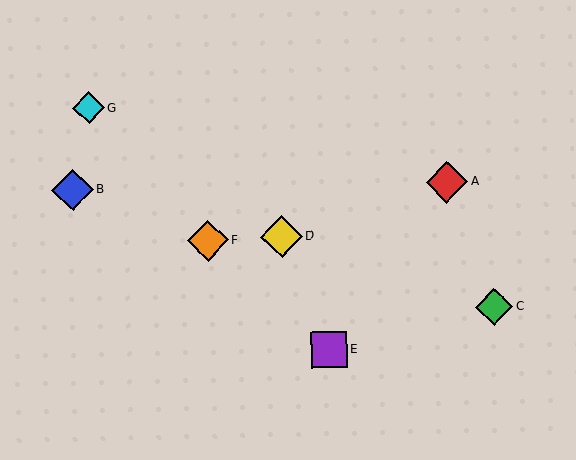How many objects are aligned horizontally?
2 objects (A, B) are aligned horizontally.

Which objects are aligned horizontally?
Objects A, B are aligned horizontally.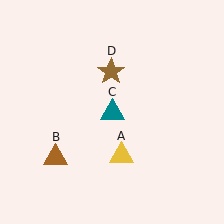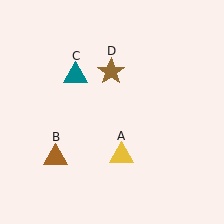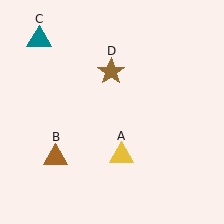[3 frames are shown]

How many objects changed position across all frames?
1 object changed position: teal triangle (object C).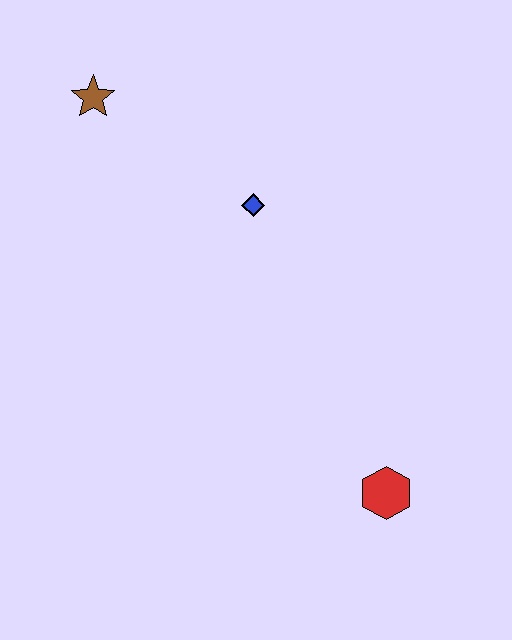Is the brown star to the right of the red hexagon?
No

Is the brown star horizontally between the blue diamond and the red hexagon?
No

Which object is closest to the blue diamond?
The brown star is closest to the blue diamond.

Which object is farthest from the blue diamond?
The red hexagon is farthest from the blue diamond.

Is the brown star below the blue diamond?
No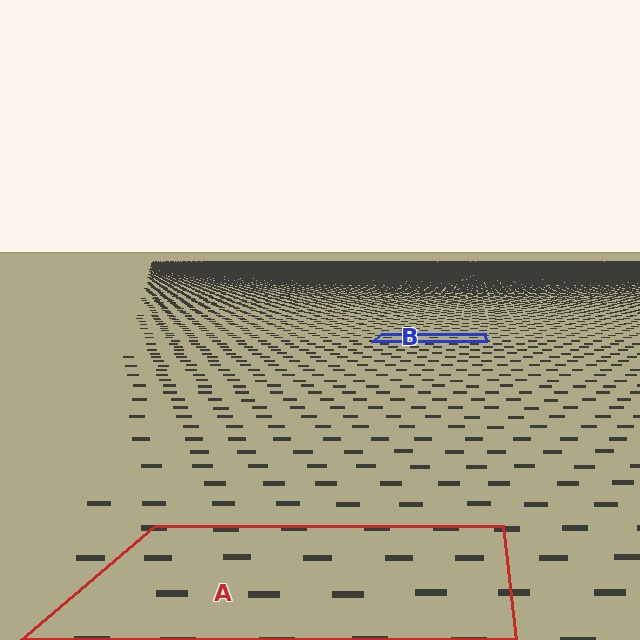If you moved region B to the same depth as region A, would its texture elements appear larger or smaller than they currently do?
They would appear larger. At a closer depth, the same texture elements are projected at a bigger on-screen size.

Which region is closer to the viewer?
Region A is closer. The texture elements there are larger and more spread out.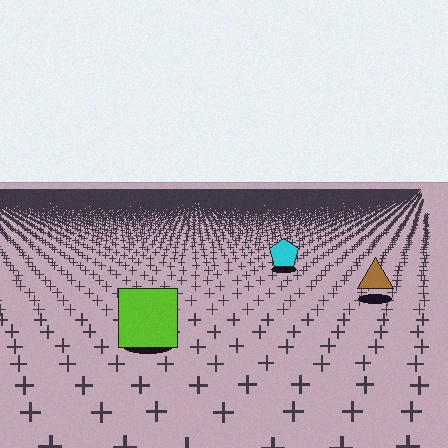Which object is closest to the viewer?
The lime square is closest. The texture marks near it are larger and more spread out.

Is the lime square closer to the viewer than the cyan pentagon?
Yes. The lime square is closer — you can tell from the texture gradient: the ground texture is coarser near it.